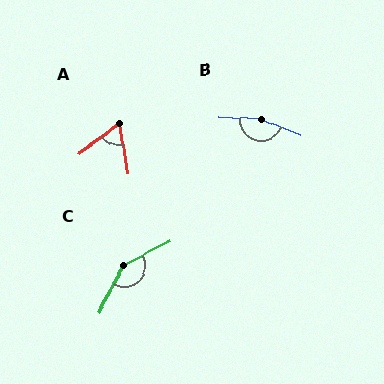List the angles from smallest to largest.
A (62°), C (146°), B (161°).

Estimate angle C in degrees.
Approximately 146 degrees.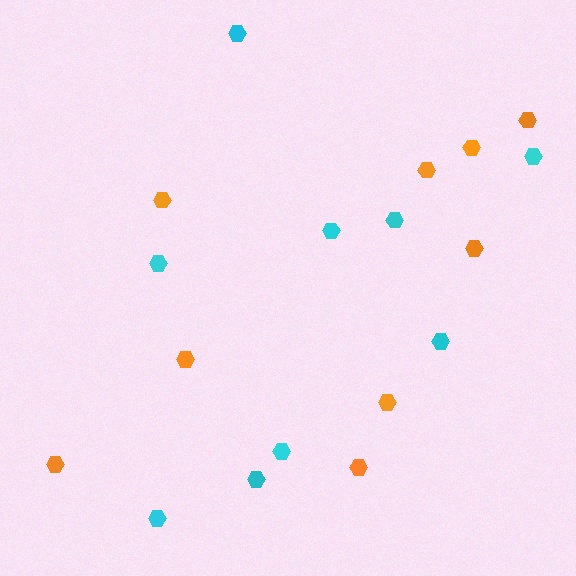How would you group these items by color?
There are 2 groups: one group of orange hexagons (9) and one group of cyan hexagons (9).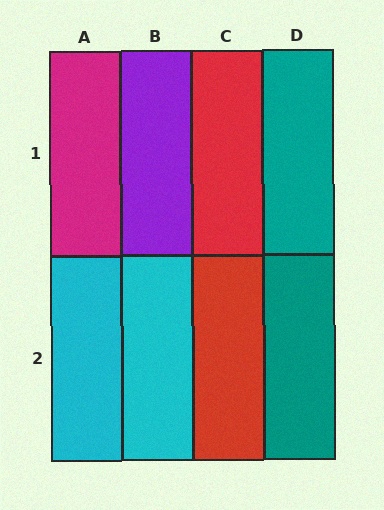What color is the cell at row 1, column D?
Teal.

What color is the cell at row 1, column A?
Magenta.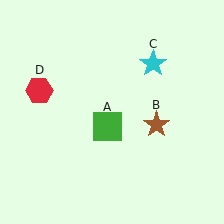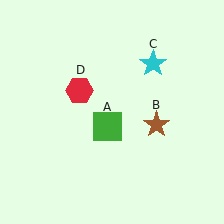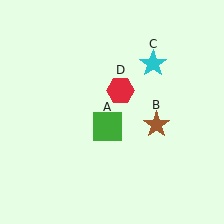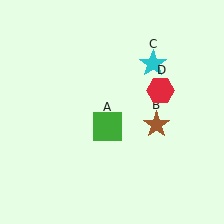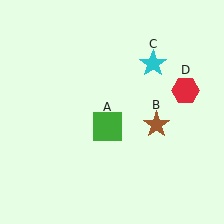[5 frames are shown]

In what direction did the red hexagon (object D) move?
The red hexagon (object D) moved right.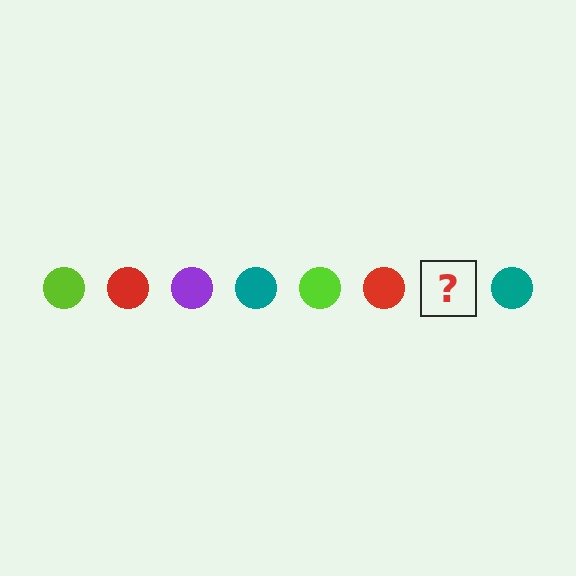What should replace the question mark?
The question mark should be replaced with a purple circle.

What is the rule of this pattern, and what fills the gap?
The rule is that the pattern cycles through lime, red, purple, teal circles. The gap should be filled with a purple circle.